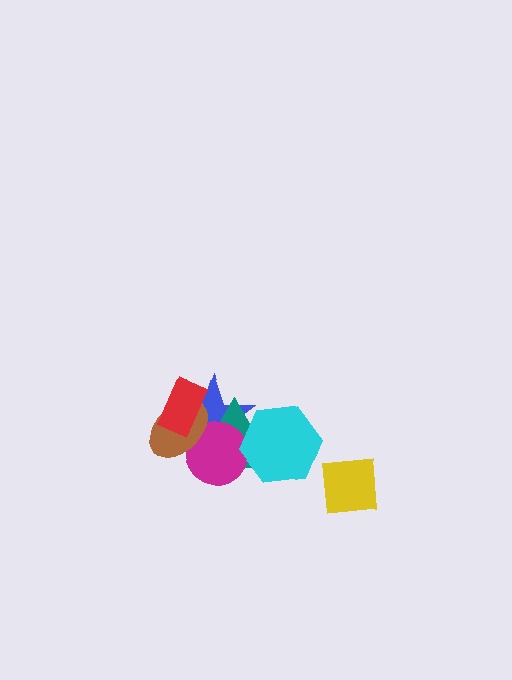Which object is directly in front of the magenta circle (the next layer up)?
The brown ellipse is directly in front of the magenta circle.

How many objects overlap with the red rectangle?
3 objects overlap with the red rectangle.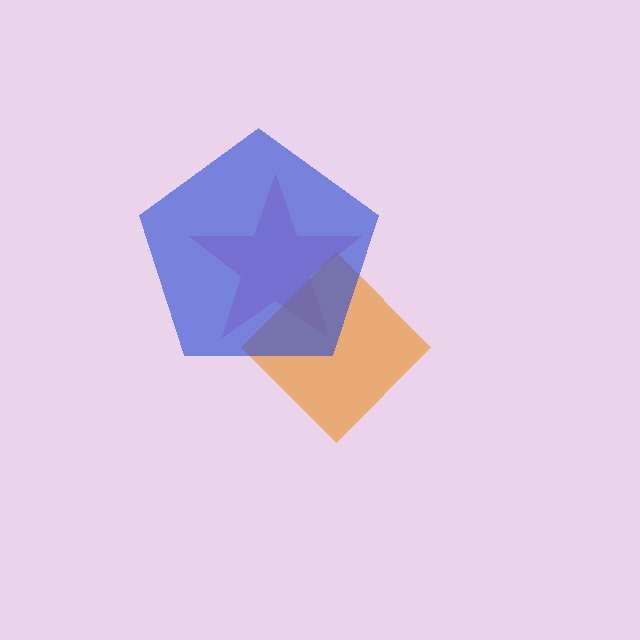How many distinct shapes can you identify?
There are 3 distinct shapes: a pink star, an orange diamond, a blue pentagon.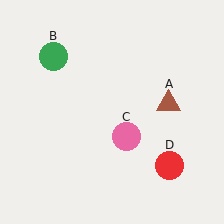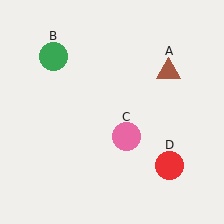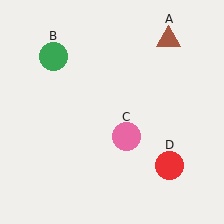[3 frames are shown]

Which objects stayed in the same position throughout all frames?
Green circle (object B) and pink circle (object C) and red circle (object D) remained stationary.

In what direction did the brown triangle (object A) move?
The brown triangle (object A) moved up.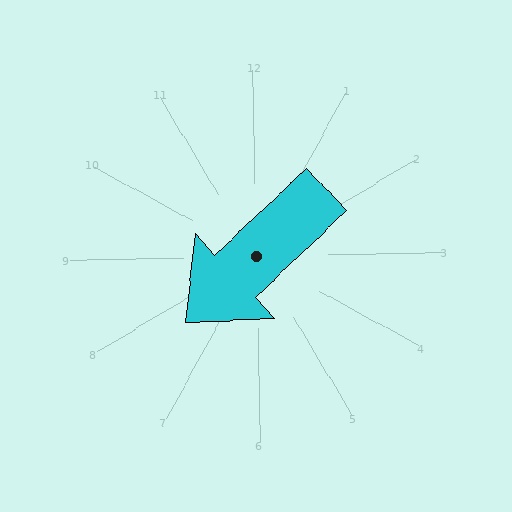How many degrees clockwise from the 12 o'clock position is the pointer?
Approximately 228 degrees.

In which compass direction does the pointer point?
Southwest.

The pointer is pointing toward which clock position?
Roughly 8 o'clock.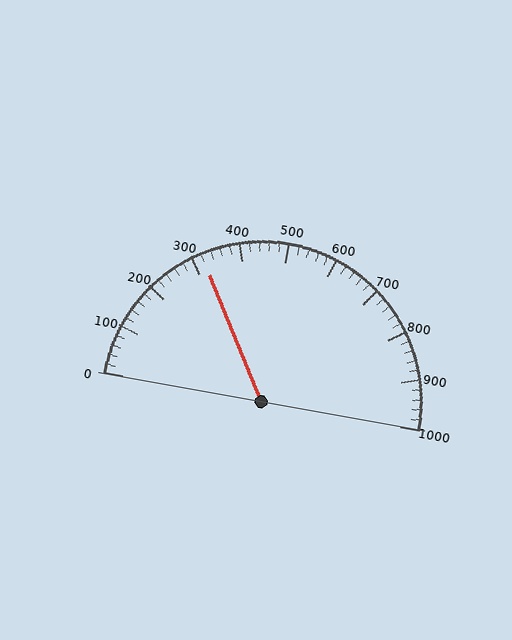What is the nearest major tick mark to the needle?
The nearest major tick mark is 300.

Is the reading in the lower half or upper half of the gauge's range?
The reading is in the lower half of the range (0 to 1000).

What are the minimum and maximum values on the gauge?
The gauge ranges from 0 to 1000.